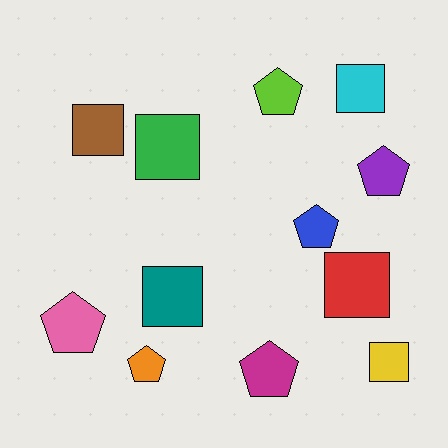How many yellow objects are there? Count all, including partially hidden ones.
There is 1 yellow object.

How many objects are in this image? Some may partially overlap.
There are 12 objects.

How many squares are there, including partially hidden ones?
There are 6 squares.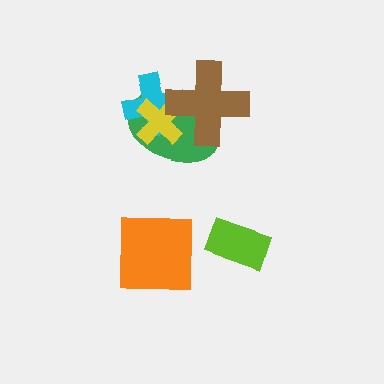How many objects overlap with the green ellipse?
3 objects overlap with the green ellipse.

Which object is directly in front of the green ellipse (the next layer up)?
The cyan cross is directly in front of the green ellipse.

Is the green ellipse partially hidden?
Yes, it is partially covered by another shape.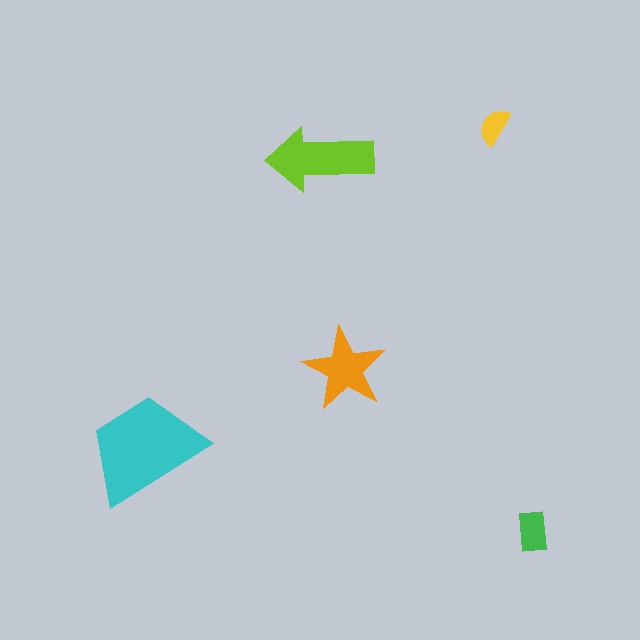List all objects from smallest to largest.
The yellow semicircle, the green rectangle, the orange star, the lime arrow, the cyan trapezoid.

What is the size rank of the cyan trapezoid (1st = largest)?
1st.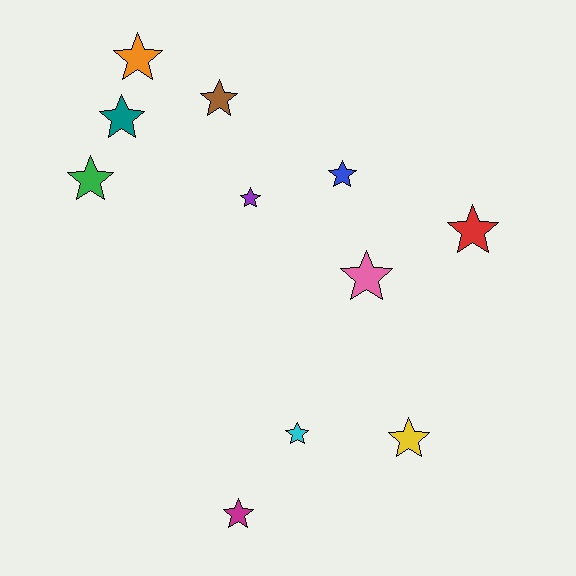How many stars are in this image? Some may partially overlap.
There are 11 stars.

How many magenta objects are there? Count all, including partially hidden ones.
There is 1 magenta object.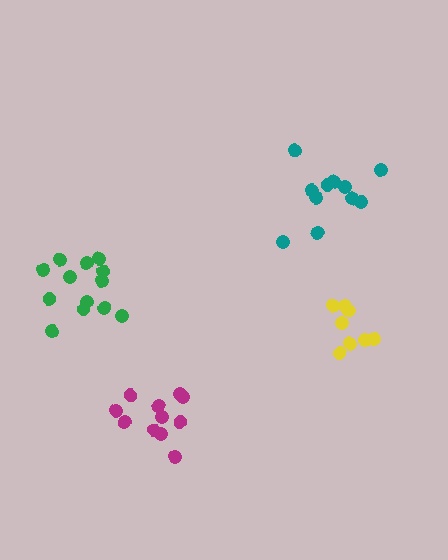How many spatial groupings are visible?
There are 4 spatial groupings.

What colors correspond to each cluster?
The clusters are colored: magenta, teal, yellow, green.